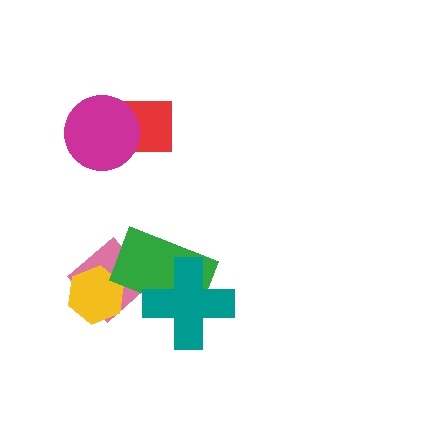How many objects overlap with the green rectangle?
2 objects overlap with the green rectangle.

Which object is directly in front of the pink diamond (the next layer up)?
The yellow hexagon is directly in front of the pink diamond.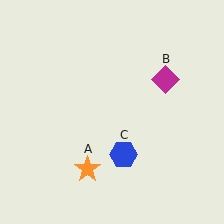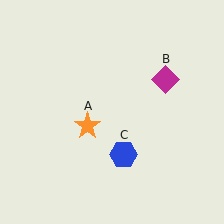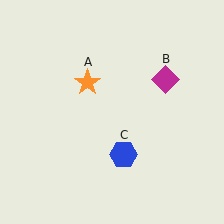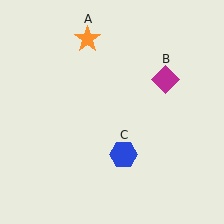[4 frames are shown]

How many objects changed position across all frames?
1 object changed position: orange star (object A).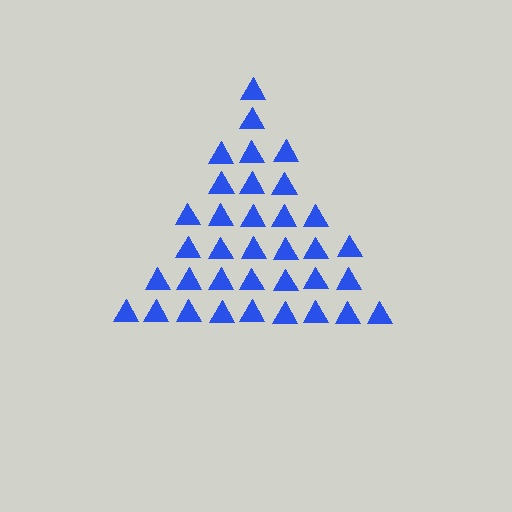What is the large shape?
The large shape is a triangle.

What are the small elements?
The small elements are triangles.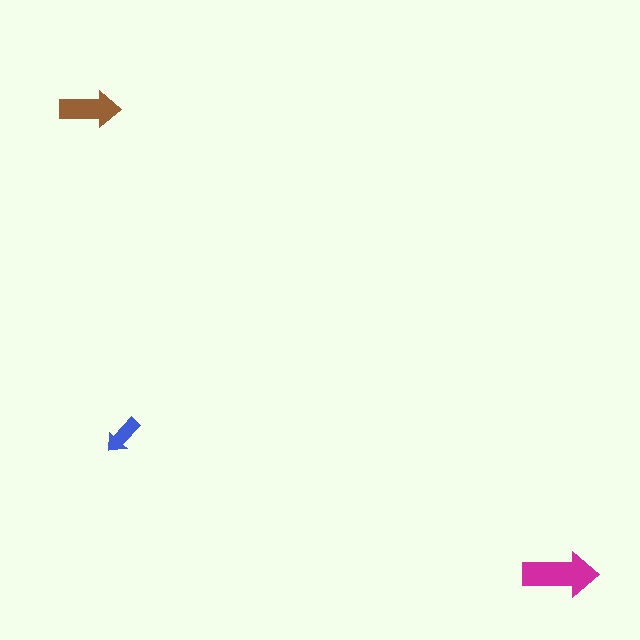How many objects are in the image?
There are 3 objects in the image.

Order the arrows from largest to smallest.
the magenta one, the brown one, the blue one.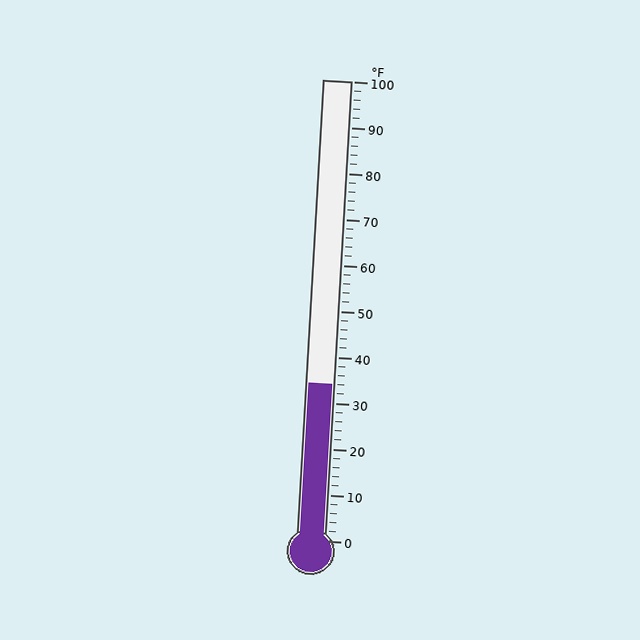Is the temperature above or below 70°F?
The temperature is below 70°F.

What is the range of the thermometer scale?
The thermometer scale ranges from 0°F to 100°F.